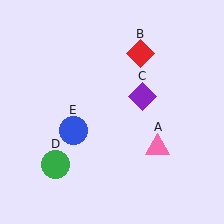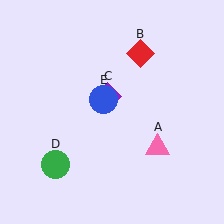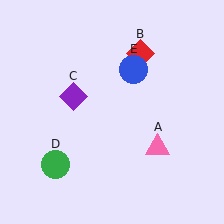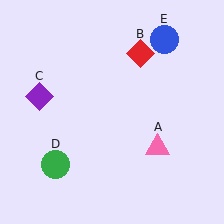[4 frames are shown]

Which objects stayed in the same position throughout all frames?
Pink triangle (object A) and red diamond (object B) and green circle (object D) remained stationary.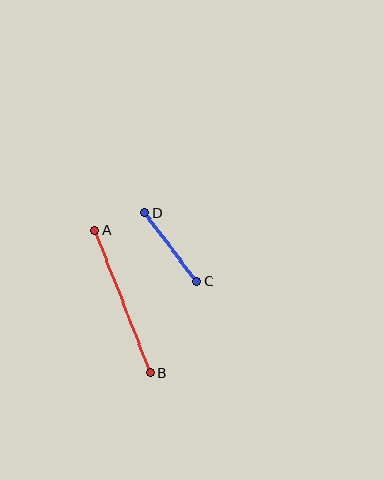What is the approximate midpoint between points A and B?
The midpoint is at approximately (122, 301) pixels.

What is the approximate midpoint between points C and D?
The midpoint is at approximately (171, 247) pixels.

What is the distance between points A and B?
The distance is approximately 153 pixels.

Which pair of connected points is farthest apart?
Points A and B are farthest apart.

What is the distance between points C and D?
The distance is approximately 86 pixels.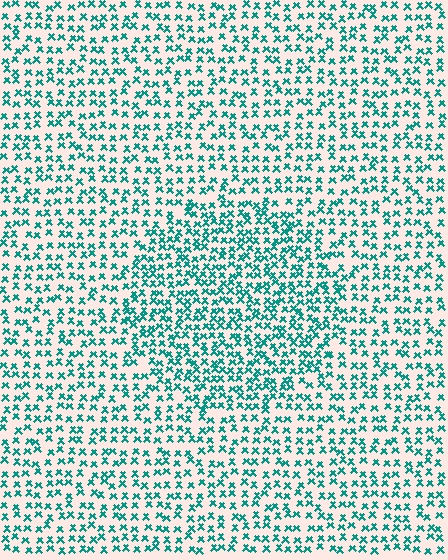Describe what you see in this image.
The image contains small teal elements arranged at two different densities. A circle-shaped region is visible where the elements are more densely packed than the surrounding area.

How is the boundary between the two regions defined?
The boundary is defined by a change in element density (approximately 1.6x ratio). All elements are the same color, size, and shape.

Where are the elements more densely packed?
The elements are more densely packed inside the circle boundary.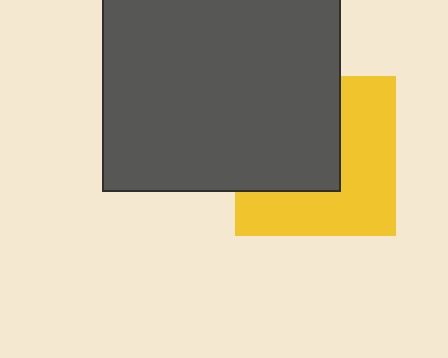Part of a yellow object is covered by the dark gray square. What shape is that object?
It is a square.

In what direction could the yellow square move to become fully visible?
The yellow square could move toward the lower-right. That would shift it out from behind the dark gray square entirely.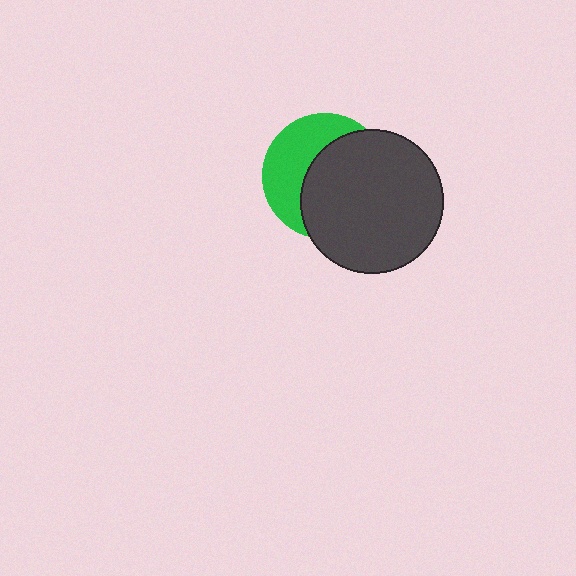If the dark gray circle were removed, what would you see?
You would see the complete green circle.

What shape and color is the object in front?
The object in front is a dark gray circle.